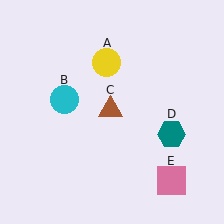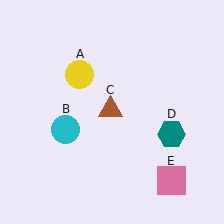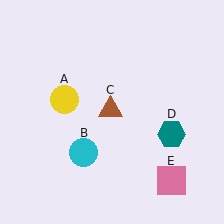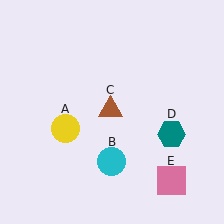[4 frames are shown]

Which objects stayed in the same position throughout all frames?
Brown triangle (object C) and teal hexagon (object D) and pink square (object E) remained stationary.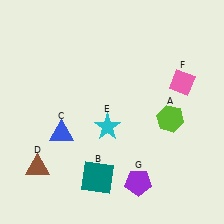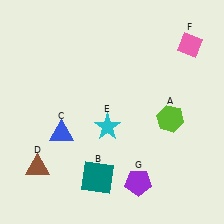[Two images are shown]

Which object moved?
The pink diamond (F) moved up.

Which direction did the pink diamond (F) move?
The pink diamond (F) moved up.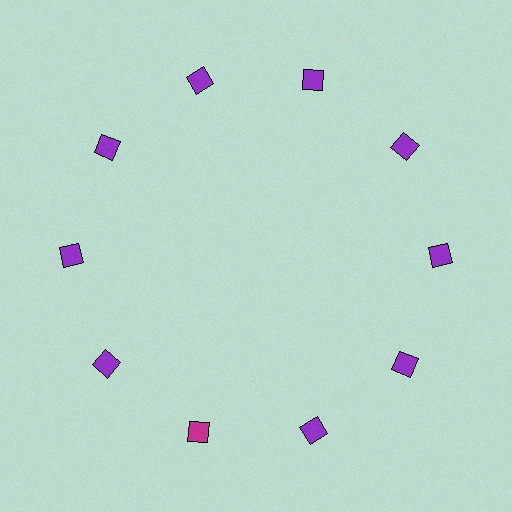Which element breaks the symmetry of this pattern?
The magenta square at roughly the 7 o'clock position breaks the symmetry. All other shapes are purple squares.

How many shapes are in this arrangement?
There are 10 shapes arranged in a ring pattern.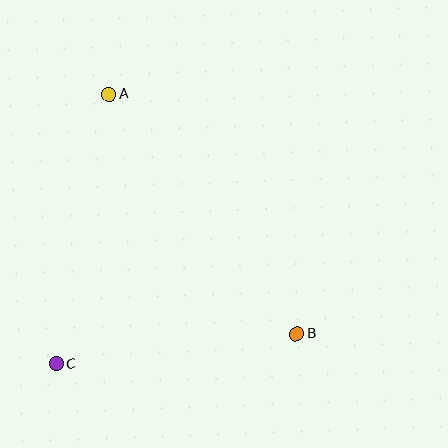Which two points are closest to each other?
Points B and C are closest to each other.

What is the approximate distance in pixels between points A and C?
The distance between A and C is approximately 275 pixels.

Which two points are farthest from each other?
Points A and B are farthest from each other.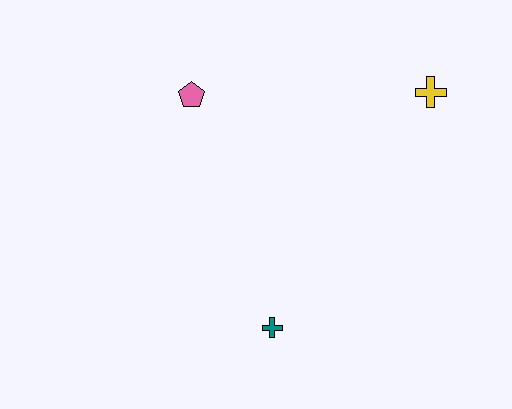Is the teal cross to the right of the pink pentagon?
Yes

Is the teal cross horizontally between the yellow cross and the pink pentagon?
Yes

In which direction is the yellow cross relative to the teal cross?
The yellow cross is above the teal cross.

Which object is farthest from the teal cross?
The yellow cross is farthest from the teal cross.